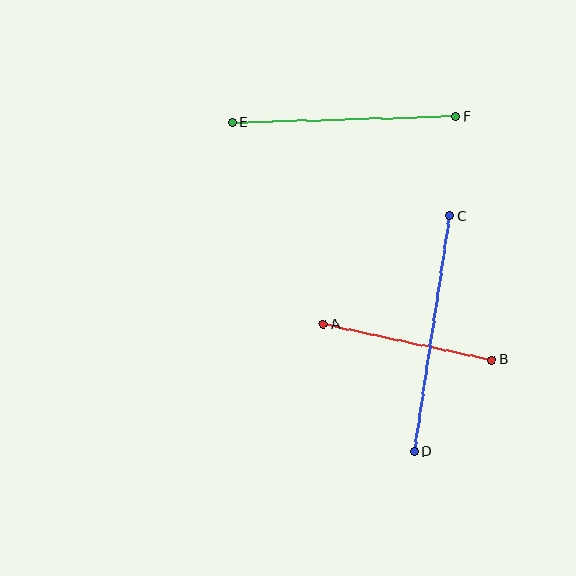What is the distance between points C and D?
The distance is approximately 239 pixels.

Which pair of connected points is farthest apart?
Points C and D are farthest apart.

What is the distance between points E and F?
The distance is approximately 224 pixels.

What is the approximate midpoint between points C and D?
The midpoint is at approximately (432, 334) pixels.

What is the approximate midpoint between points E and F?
The midpoint is at approximately (344, 120) pixels.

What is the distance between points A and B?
The distance is approximately 172 pixels.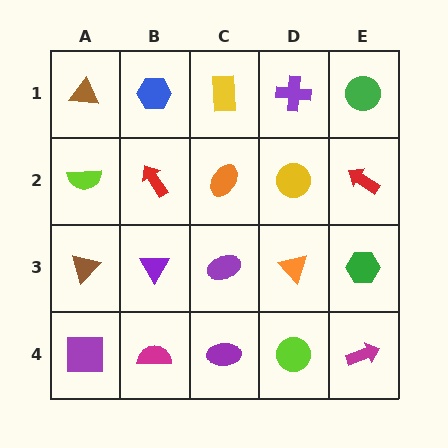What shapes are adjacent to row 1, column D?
A yellow circle (row 2, column D), a yellow rectangle (row 1, column C), a green circle (row 1, column E).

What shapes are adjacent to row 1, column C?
An orange ellipse (row 2, column C), a blue hexagon (row 1, column B), a purple cross (row 1, column D).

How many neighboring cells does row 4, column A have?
2.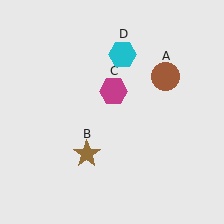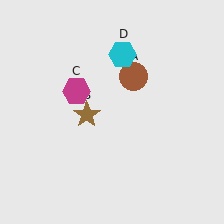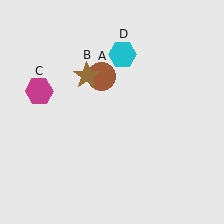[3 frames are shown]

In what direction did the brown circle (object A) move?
The brown circle (object A) moved left.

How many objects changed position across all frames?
3 objects changed position: brown circle (object A), brown star (object B), magenta hexagon (object C).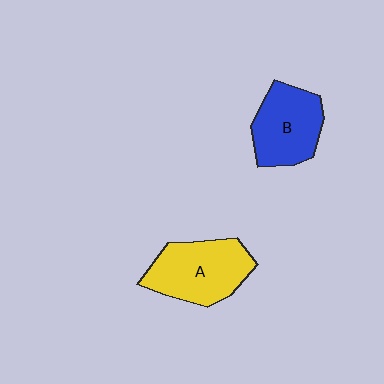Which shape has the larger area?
Shape A (yellow).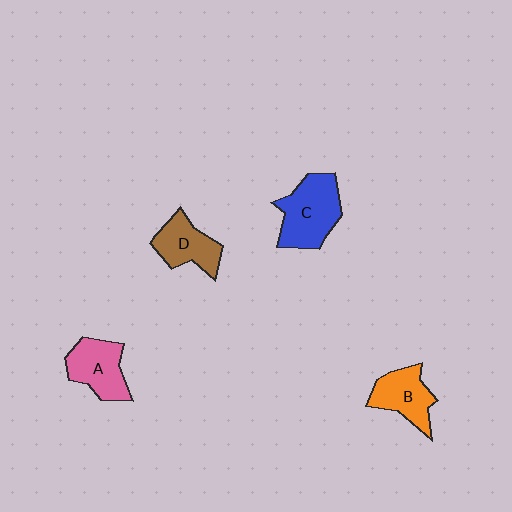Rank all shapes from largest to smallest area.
From largest to smallest: C (blue), A (pink), B (orange), D (brown).